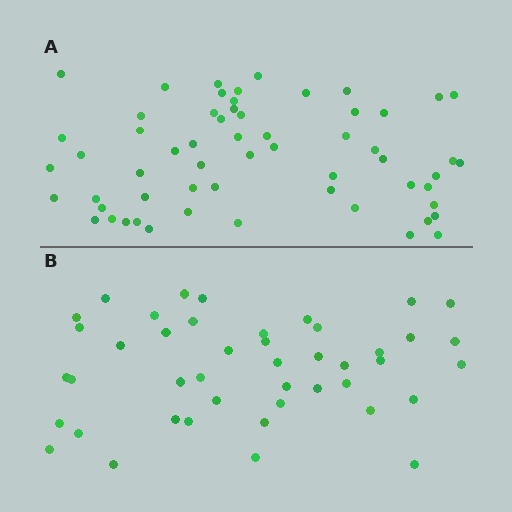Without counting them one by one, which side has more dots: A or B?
Region A (the top region) has more dots.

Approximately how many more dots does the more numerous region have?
Region A has approximately 15 more dots than region B.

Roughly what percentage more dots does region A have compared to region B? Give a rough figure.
About 35% more.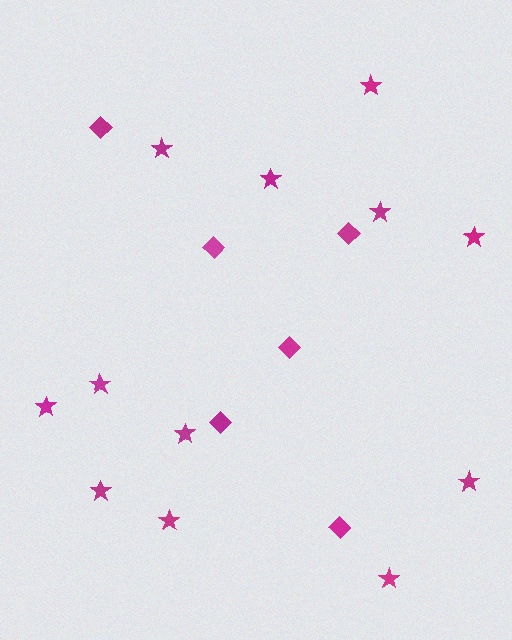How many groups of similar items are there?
There are 2 groups: one group of stars (12) and one group of diamonds (6).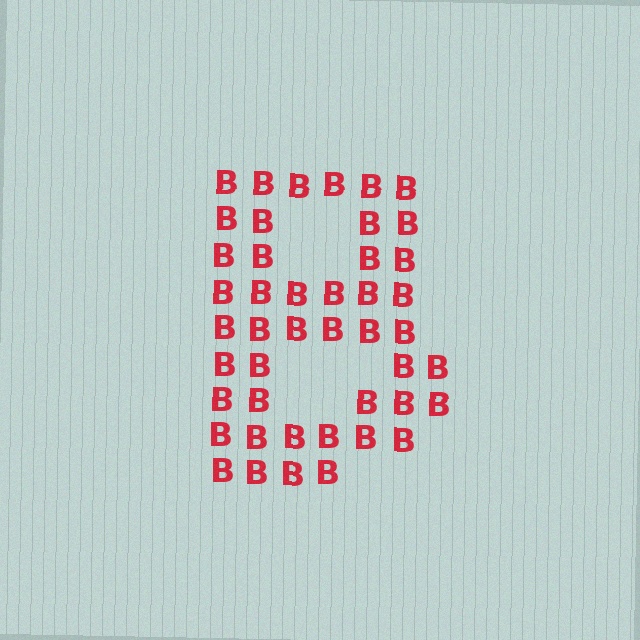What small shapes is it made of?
It is made of small letter B's.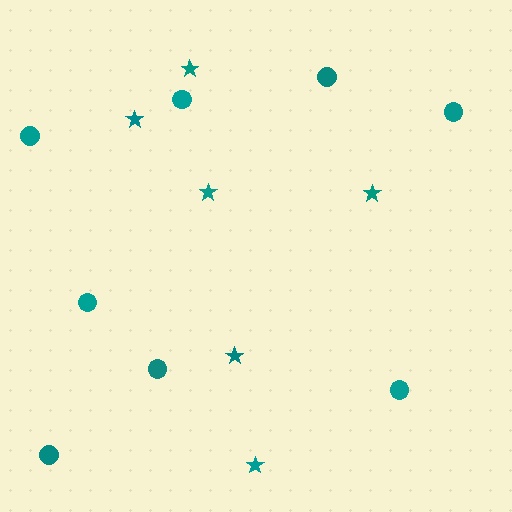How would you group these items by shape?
There are 2 groups: one group of stars (6) and one group of circles (8).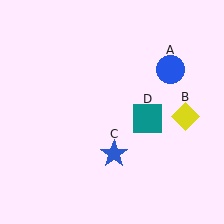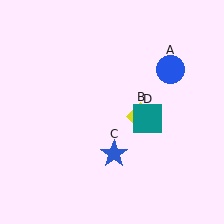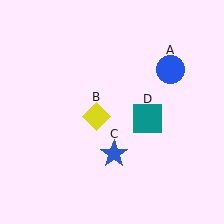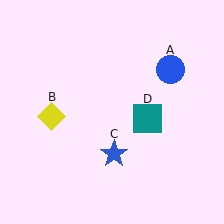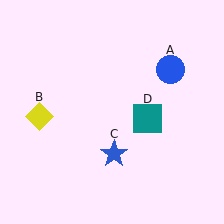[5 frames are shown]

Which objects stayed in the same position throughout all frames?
Blue circle (object A) and blue star (object C) and teal square (object D) remained stationary.